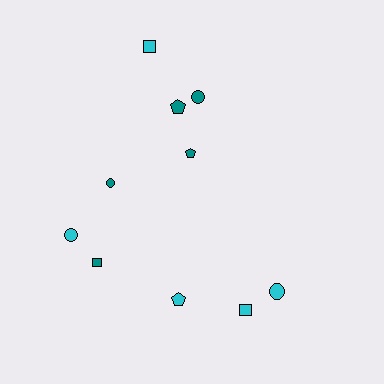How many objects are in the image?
There are 10 objects.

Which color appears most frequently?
Cyan, with 5 objects.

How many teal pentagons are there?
There are 2 teal pentagons.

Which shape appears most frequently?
Circle, with 4 objects.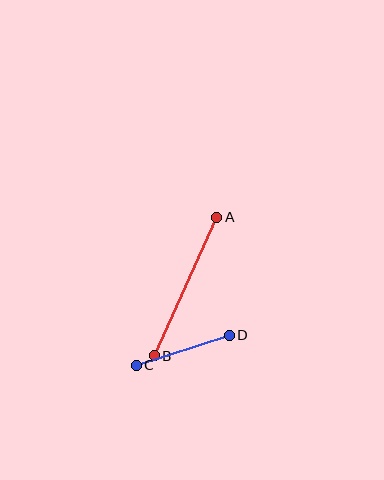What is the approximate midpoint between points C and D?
The midpoint is at approximately (183, 350) pixels.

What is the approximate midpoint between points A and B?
The midpoint is at approximately (185, 287) pixels.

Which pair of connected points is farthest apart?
Points A and B are farthest apart.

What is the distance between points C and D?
The distance is approximately 98 pixels.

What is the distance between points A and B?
The distance is approximately 152 pixels.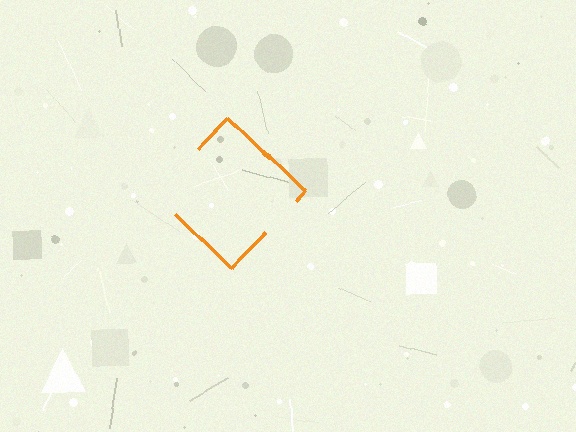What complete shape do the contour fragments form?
The contour fragments form a diamond.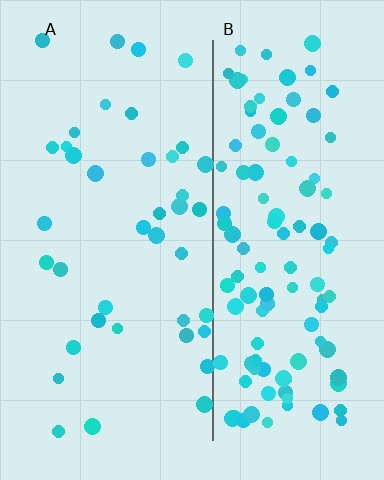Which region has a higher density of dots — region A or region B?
B (the right).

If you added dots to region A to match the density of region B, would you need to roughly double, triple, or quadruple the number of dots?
Approximately triple.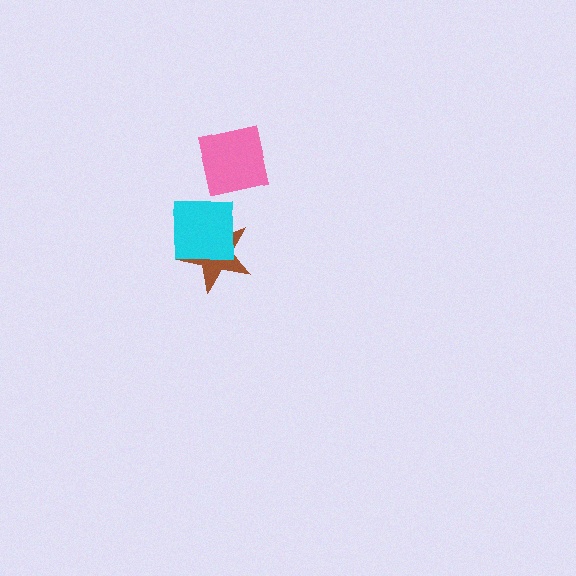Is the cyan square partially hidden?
No, no other shape covers it.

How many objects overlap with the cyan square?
1 object overlaps with the cyan square.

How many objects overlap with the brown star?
1 object overlaps with the brown star.